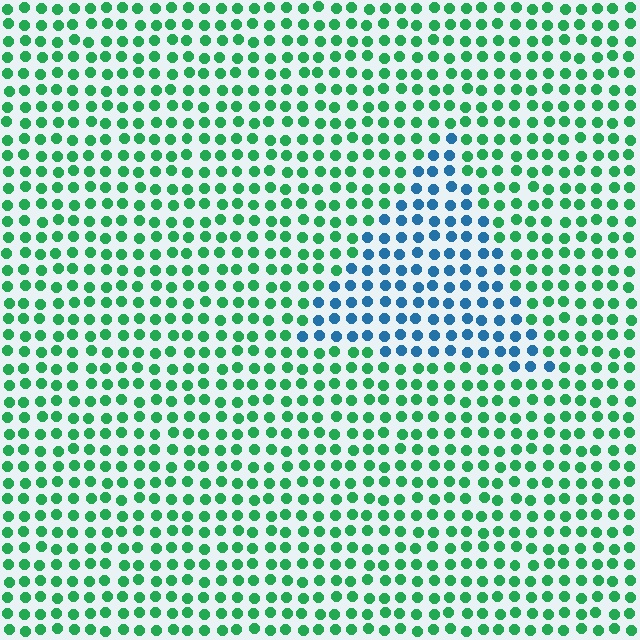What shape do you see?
I see a triangle.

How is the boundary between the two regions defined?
The boundary is defined purely by a slight shift in hue (about 63 degrees). Spacing, size, and orientation are identical on both sides.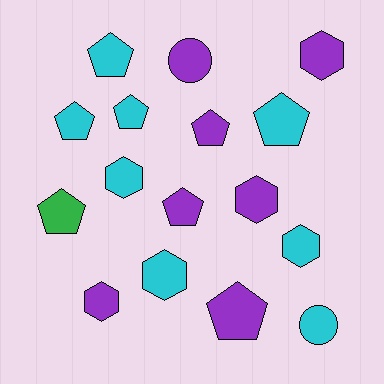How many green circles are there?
There are no green circles.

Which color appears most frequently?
Cyan, with 8 objects.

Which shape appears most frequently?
Pentagon, with 8 objects.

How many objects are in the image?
There are 16 objects.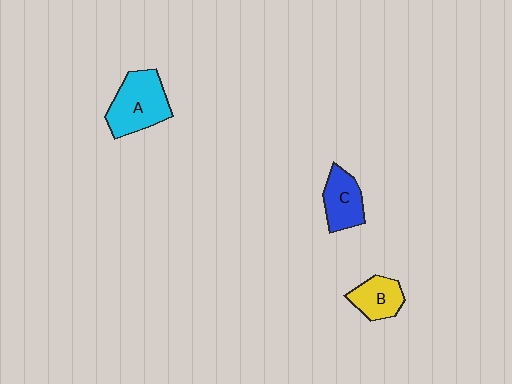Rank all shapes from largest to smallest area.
From largest to smallest: A (cyan), C (blue), B (yellow).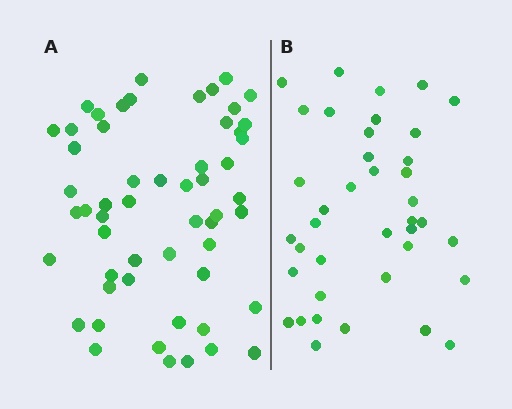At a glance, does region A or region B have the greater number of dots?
Region A (the left region) has more dots.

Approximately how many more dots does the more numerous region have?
Region A has approximately 15 more dots than region B.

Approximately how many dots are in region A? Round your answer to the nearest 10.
About 60 dots. (The exact count is 55, which rounds to 60.)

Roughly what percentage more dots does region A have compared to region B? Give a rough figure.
About 40% more.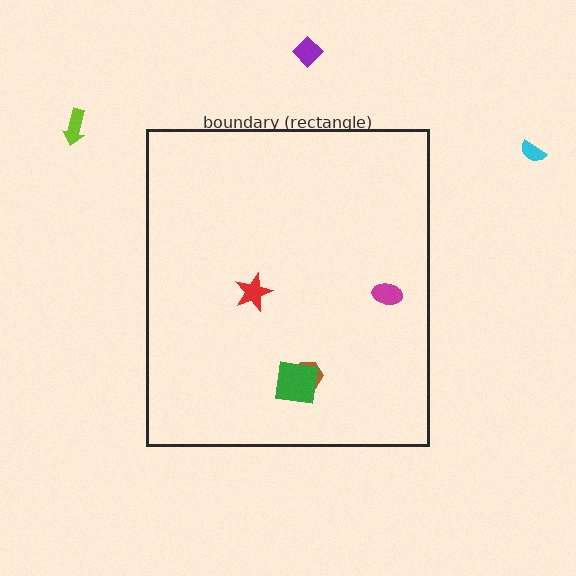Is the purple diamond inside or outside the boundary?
Outside.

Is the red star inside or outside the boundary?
Inside.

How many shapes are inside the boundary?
4 inside, 3 outside.